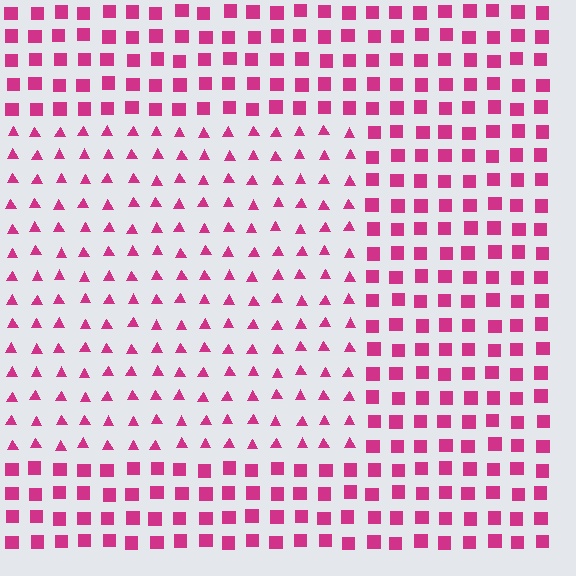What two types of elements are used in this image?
The image uses triangles inside the rectangle region and squares outside it.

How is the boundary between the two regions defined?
The boundary is defined by a change in element shape: triangles inside vs. squares outside. All elements share the same color and spacing.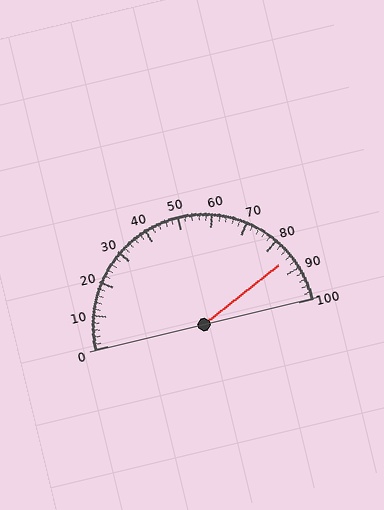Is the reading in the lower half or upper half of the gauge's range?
The reading is in the upper half of the range (0 to 100).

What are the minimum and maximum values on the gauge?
The gauge ranges from 0 to 100.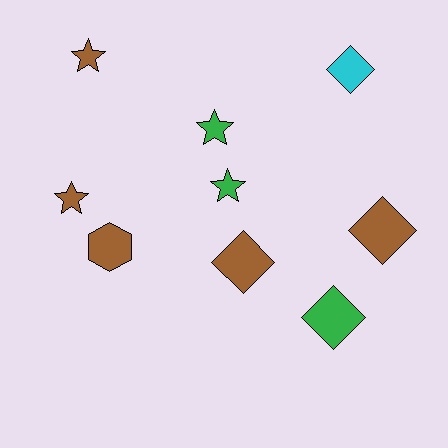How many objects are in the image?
There are 9 objects.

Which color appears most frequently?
Brown, with 5 objects.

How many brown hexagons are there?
There is 1 brown hexagon.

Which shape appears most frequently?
Diamond, with 4 objects.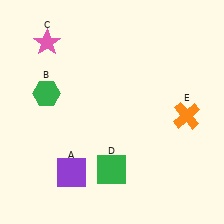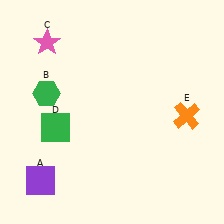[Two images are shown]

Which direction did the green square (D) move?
The green square (D) moved left.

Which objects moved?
The objects that moved are: the purple square (A), the green square (D).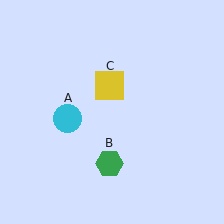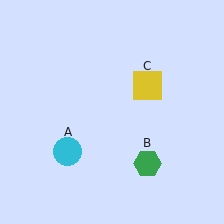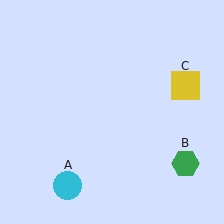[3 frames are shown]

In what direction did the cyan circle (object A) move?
The cyan circle (object A) moved down.